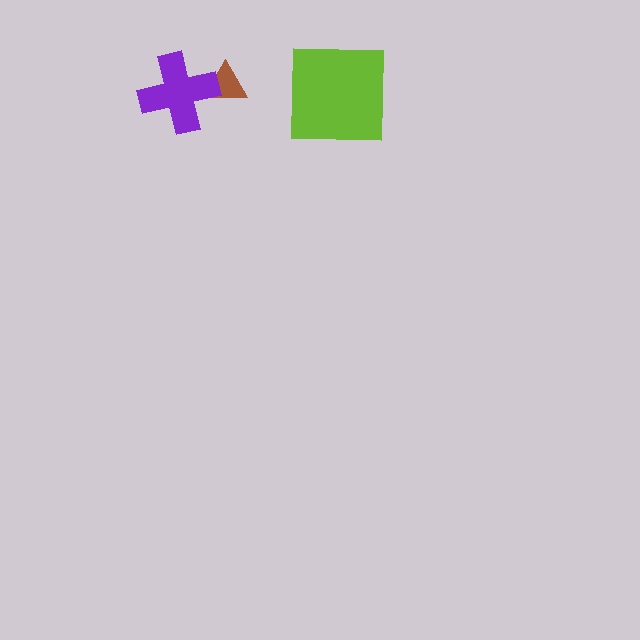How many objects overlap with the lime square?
0 objects overlap with the lime square.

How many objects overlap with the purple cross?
1 object overlaps with the purple cross.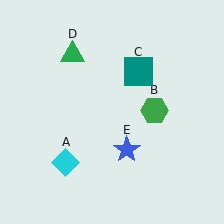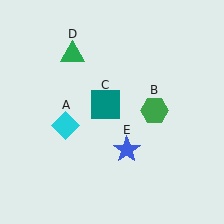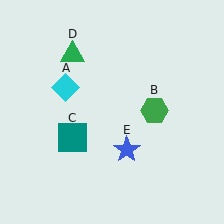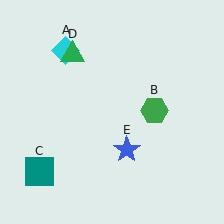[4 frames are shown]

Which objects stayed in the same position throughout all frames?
Green hexagon (object B) and green triangle (object D) and blue star (object E) remained stationary.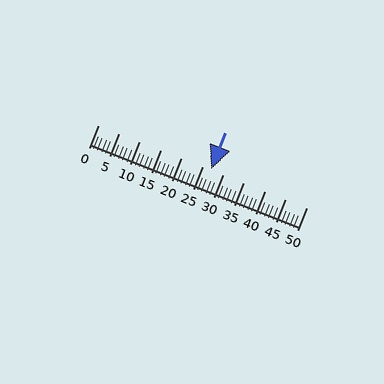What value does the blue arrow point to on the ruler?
The blue arrow points to approximately 27.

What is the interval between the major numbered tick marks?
The major tick marks are spaced 5 units apart.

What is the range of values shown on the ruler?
The ruler shows values from 0 to 50.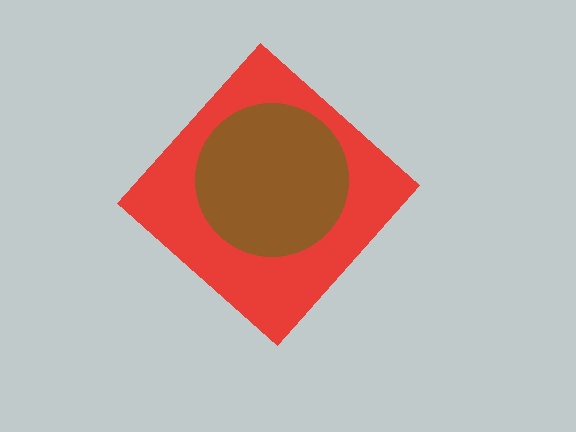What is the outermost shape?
The red diamond.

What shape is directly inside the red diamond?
The brown circle.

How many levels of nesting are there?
2.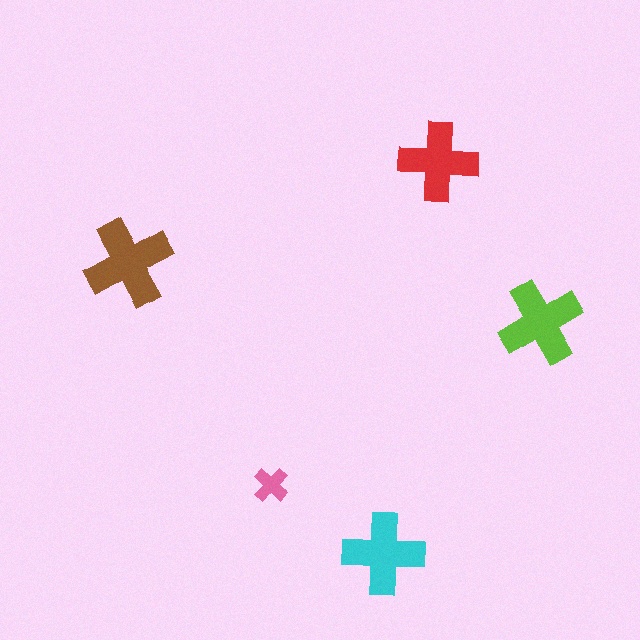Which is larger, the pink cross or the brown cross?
The brown one.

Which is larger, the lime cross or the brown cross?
The brown one.